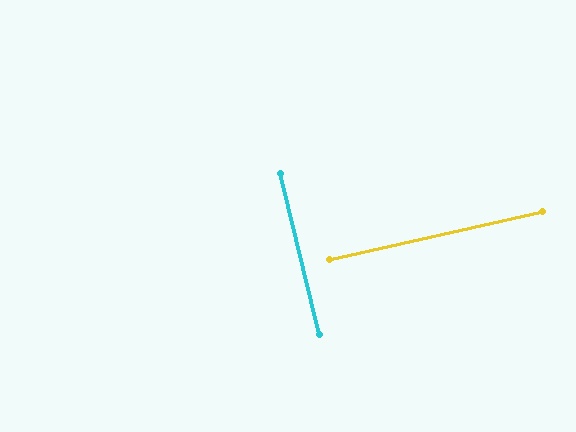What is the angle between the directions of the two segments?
Approximately 89 degrees.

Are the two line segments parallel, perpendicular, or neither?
Perpendicular — they meet at approximately 89°.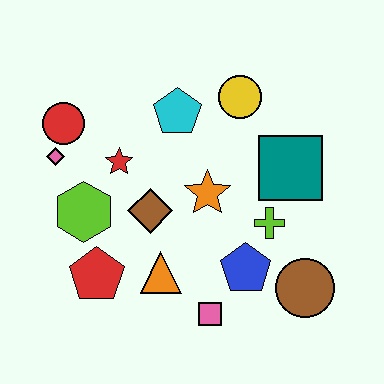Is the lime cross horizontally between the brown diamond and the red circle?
No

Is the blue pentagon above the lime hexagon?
No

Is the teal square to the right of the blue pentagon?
Yes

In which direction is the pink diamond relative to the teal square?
The pink diamond is to the left of the teal square.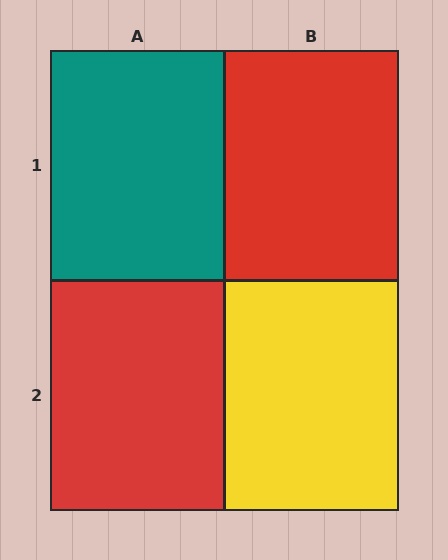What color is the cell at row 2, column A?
Red.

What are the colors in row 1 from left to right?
Teal, red.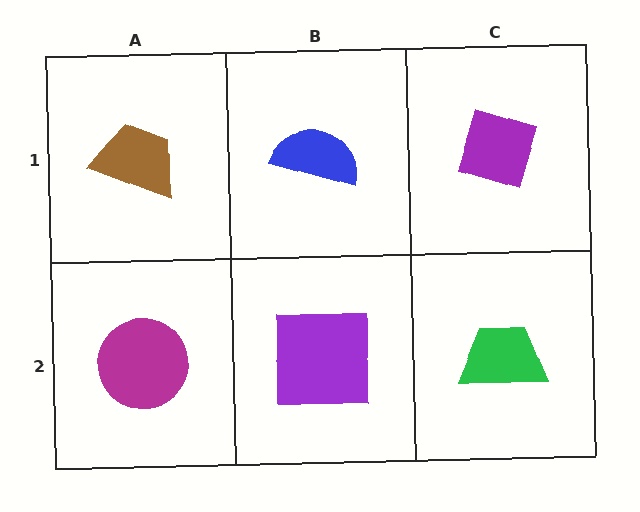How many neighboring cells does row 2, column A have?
2.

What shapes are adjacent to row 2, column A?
A brown trapezoid (row 1, column A), a purple square (row 2, column B).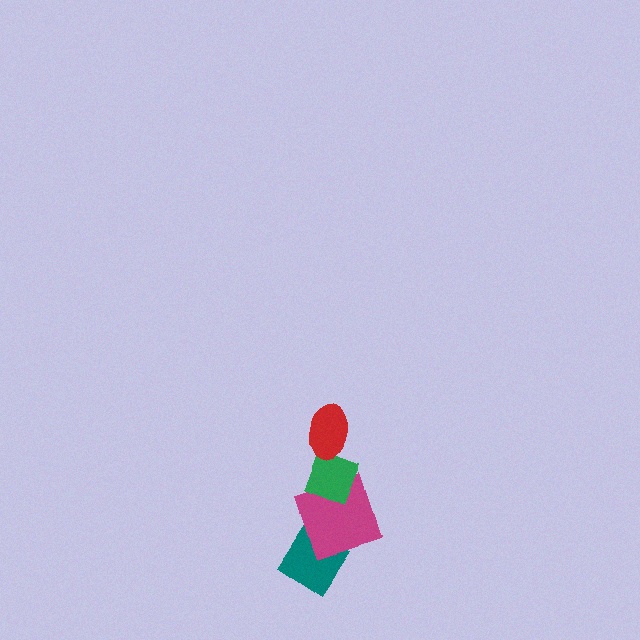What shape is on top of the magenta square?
The green diamond is on top of the magenta square.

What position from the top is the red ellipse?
The red ellipse is 1st from the top.